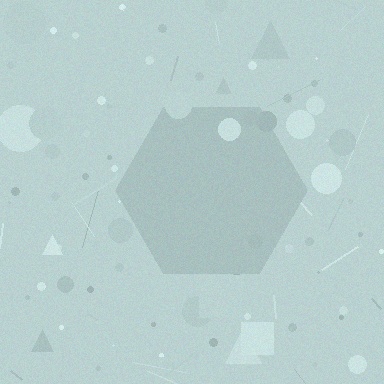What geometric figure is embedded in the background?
A hexagon is embedded in the background.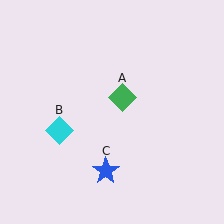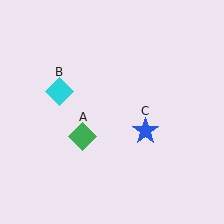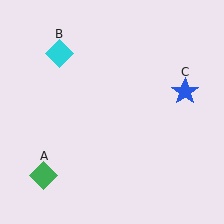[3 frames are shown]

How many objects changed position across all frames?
3 objects changed position: green diamond (object A), cyan diamond (object B), blue star (object C).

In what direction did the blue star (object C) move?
The blue star (object C) moved up and to the right.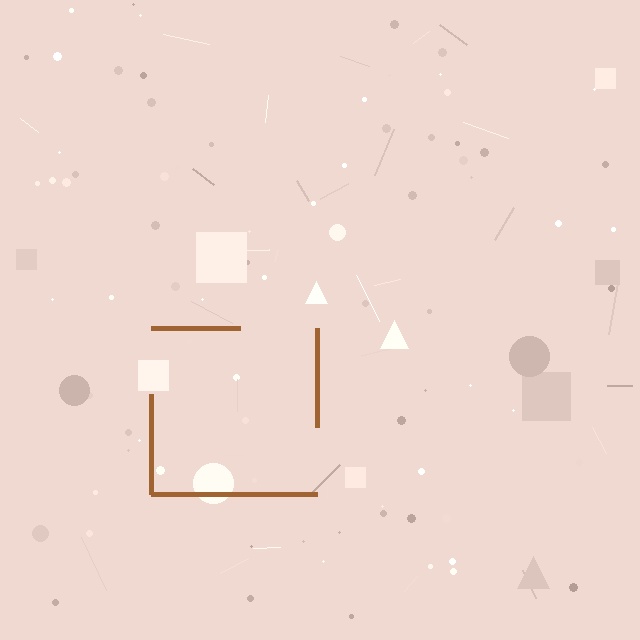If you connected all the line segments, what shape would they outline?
They would outline a square.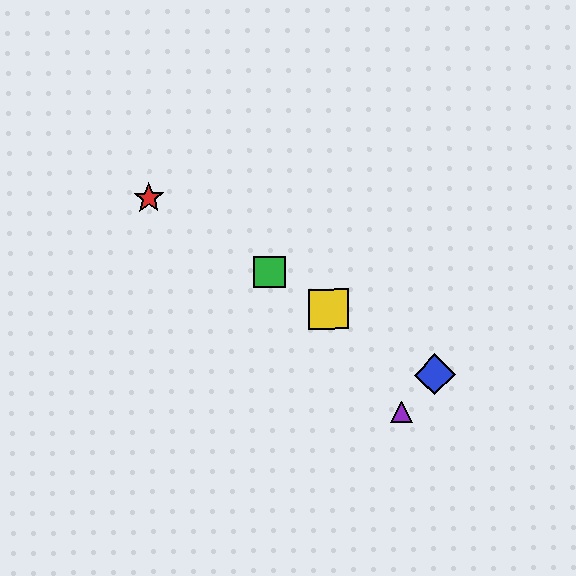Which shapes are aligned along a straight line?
The red star, the blue diamond, the green square, the yellow square are aligned along a straight line.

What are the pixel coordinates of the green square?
The green square is at (269, 272).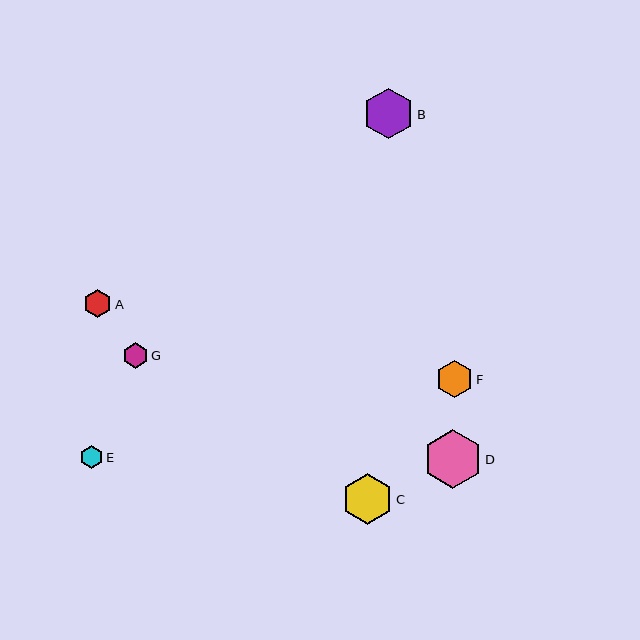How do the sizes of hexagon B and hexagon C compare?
Hexagon B and hexagon C are approximately the same size.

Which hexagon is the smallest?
Hexagon E is the smallest with a size of approximately 23 pixels.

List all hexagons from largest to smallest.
From largest to smallest: D, B, C, F, A, G, E.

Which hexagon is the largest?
Hexagon D is the largest with a size of approximately 58 pixels.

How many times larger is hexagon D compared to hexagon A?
Hexagon D is approximately 2.1 times the size of hexagon A.